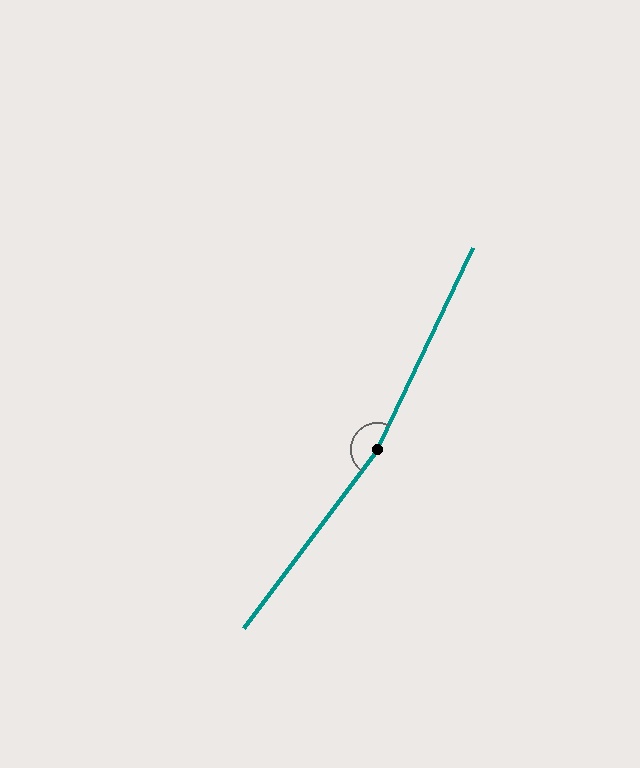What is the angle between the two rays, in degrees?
Approximately 169 degrees.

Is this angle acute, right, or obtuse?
It is obtuse.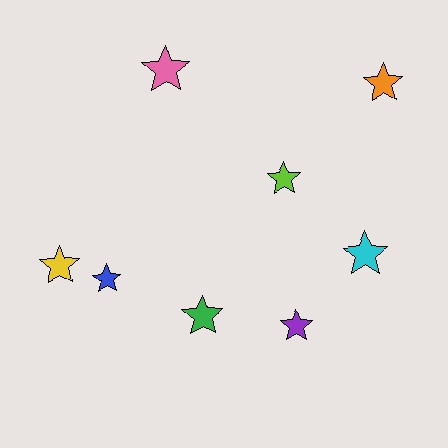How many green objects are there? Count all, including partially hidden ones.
There is 1 green object.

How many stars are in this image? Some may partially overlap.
There are 8 stars.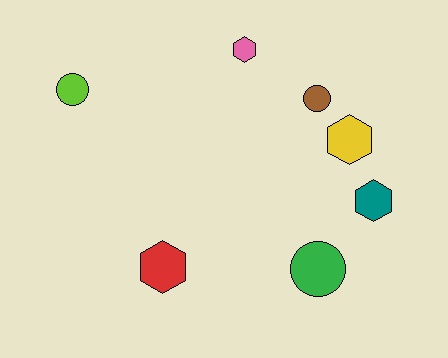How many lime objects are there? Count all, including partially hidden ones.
There is 1 lime object.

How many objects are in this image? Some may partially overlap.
There are 7 objects.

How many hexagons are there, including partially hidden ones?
There are 4 hexagons.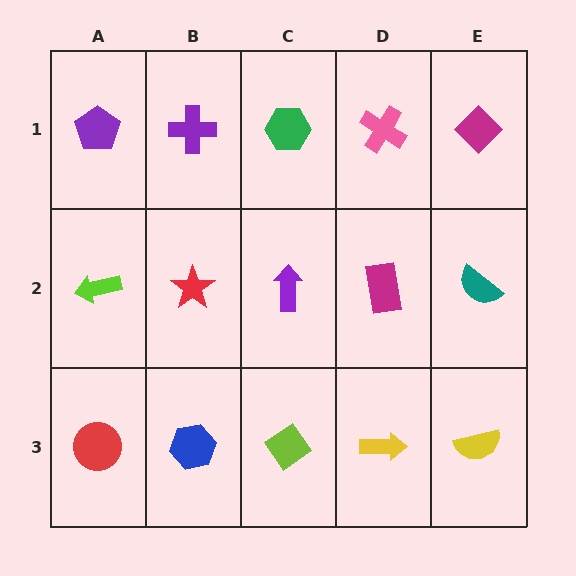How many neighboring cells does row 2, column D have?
4.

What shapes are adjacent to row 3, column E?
A teal semicircle (row 2, column E), a yellow arrow (row 3, column D).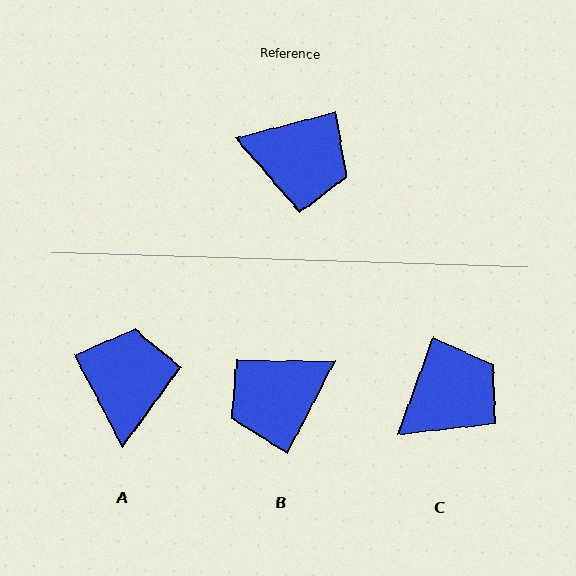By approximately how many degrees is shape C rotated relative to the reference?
Approximately 55 degrees counter-clockwise.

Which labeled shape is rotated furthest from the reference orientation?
B, about 131 degrees away.